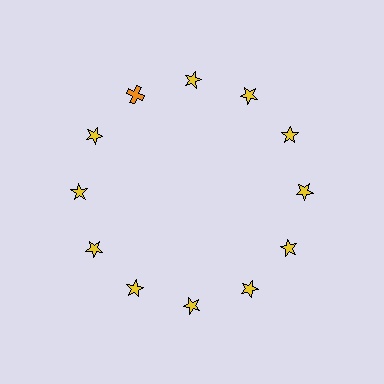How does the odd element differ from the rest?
It differs in both color (orange instead of yellow) and shape (cross instead of star).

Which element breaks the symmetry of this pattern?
The orange cross at roughly the 11 o'clock position breaks the symmetry. All other shapes are yellow stars.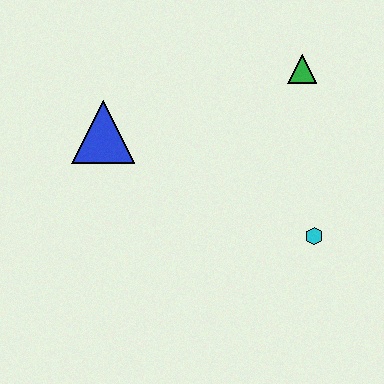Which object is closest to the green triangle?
The cyan hexagon is closest to the green triangle.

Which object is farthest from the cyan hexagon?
The blue triangle is farthest from the cyan hexagon.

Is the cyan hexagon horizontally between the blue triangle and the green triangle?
No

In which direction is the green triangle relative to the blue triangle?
The green triangle is to the right of the blue triangle.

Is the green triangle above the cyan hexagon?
Yes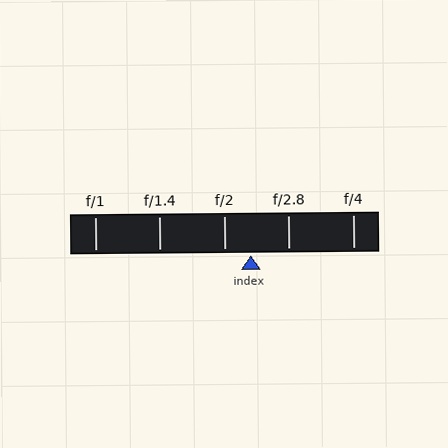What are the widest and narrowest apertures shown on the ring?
The widest aperture shown is f/1 and the narrowest is f/4.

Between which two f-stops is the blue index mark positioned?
The index mark is between f/2 and f/2.8.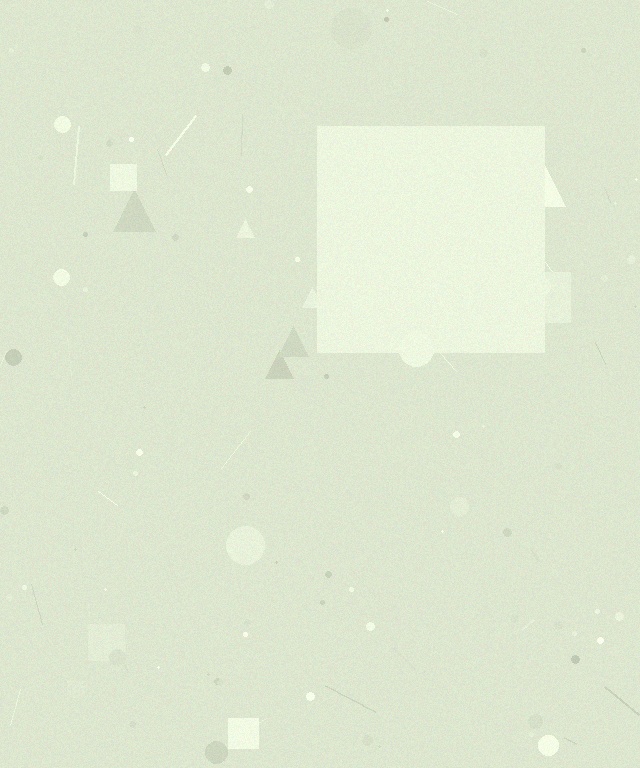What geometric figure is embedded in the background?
A square is embedded in the background.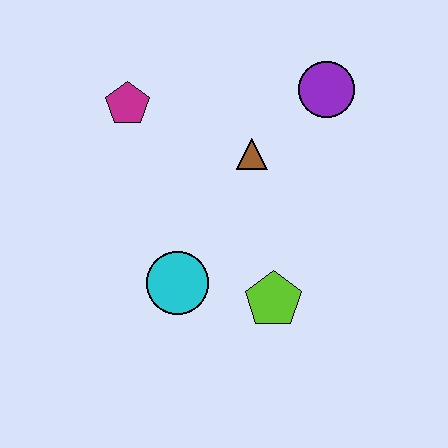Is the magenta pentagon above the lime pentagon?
Yes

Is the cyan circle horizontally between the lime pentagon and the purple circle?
No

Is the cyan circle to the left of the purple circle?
Yes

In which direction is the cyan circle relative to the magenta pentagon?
The cyan circle is below the magenta pentagon.